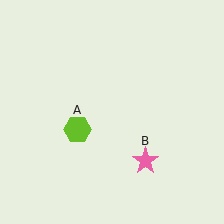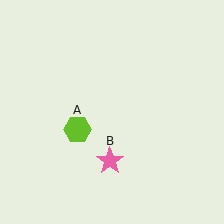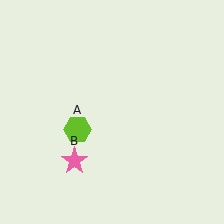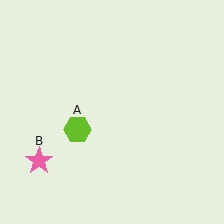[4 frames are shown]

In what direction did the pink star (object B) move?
The pink star (object B) moved left.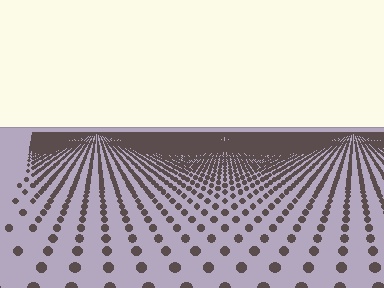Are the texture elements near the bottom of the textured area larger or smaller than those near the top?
Larger. Near the bottom, elements are closer to the viewer and appear at a bigger on-screen size.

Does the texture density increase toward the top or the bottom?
Density increases toward the top.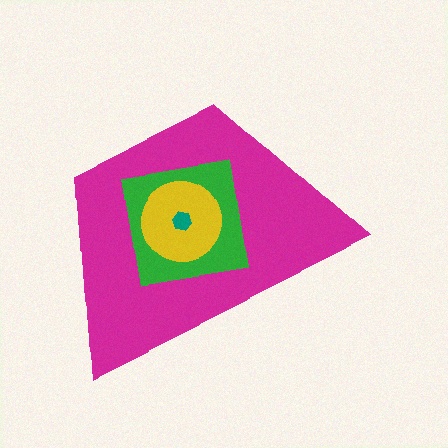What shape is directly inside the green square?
The yellow circle.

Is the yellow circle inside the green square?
Yes.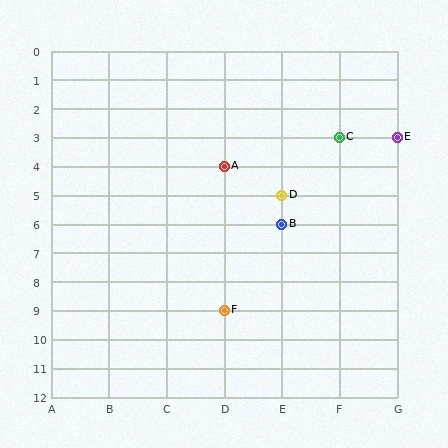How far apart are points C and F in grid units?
Points C and F are 2 columns and 6 rows apart (about 6.3 grid units diagonally).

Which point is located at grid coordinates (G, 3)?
Point E is at (G, 3).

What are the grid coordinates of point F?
Point F is at grid coordinates (D, 9).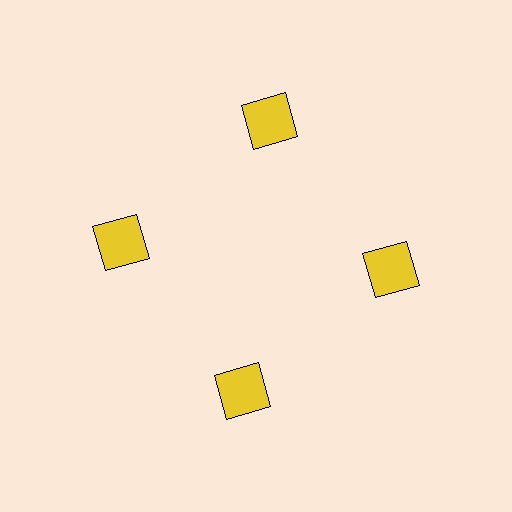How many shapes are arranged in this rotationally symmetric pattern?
There are 4 shapes, arranged in 4 groups of 1.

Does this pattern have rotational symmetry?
Yes, this pattern has 4-fold rotational symmetry. It looks the same after rotating 90 degrees around the center.